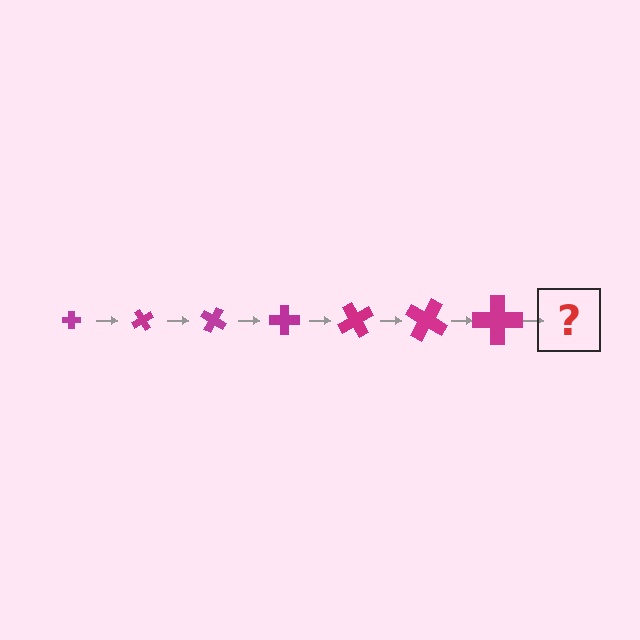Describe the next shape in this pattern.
It should be a cross, larger than the previous one and rotated 420 degrees from the start.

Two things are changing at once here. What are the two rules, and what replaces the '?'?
The two rules are that the cross grows larger each step and it rotates 60 degrees each step. The '?' should be a cross, larger than the previous one and rotated 420 degrees from the start.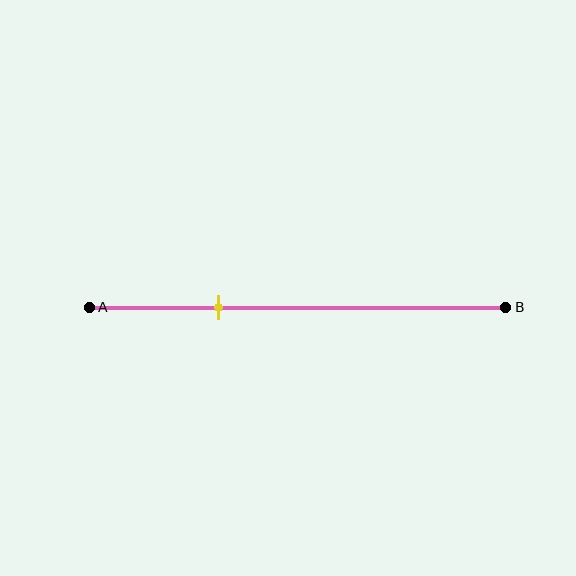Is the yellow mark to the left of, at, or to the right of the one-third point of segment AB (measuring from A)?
The yellow mark is approximately at the one-third point of segment AB.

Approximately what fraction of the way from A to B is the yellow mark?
The yellow mark is approximately 30% of the way from A to B.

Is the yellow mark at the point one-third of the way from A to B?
Yes, the mark is approximately at the one-third point.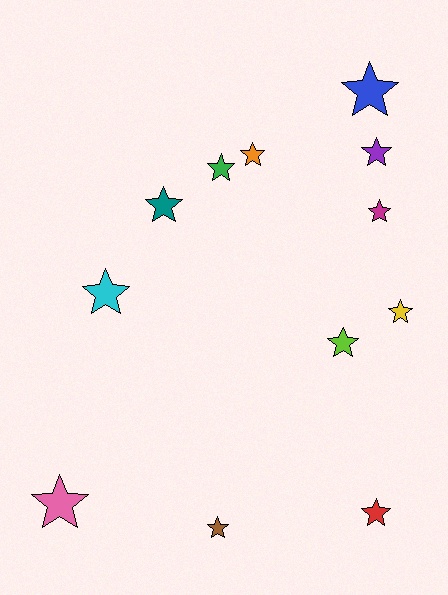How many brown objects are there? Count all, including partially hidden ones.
There is 1 brown object.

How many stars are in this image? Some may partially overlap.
There are 12 stars.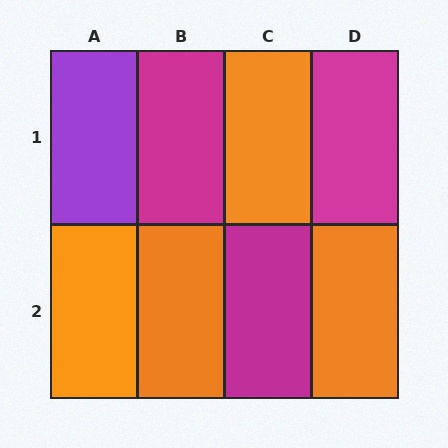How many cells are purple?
1 cell is purple.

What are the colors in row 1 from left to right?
Purple, magenta, orange, magenta.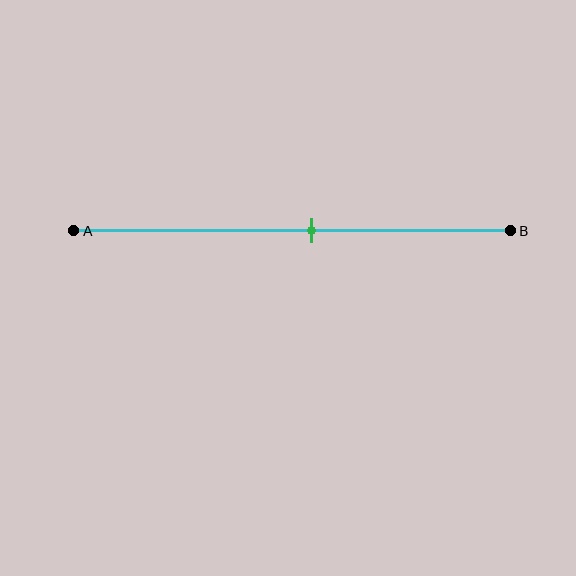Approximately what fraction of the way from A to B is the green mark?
The green mark is approximately 55% of the way from A to B.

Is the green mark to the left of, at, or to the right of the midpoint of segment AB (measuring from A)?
The green mark is to the right of the midpoint of segment AB.